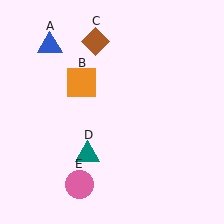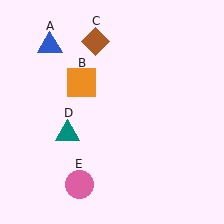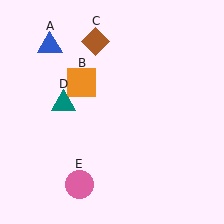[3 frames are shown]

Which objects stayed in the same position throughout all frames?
Blue triangle (object A) and orange square (object B) and brown diamond (object C) and pink circle (object E) remained stationary.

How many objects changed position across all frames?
1 object changed position: teal triangle (object D).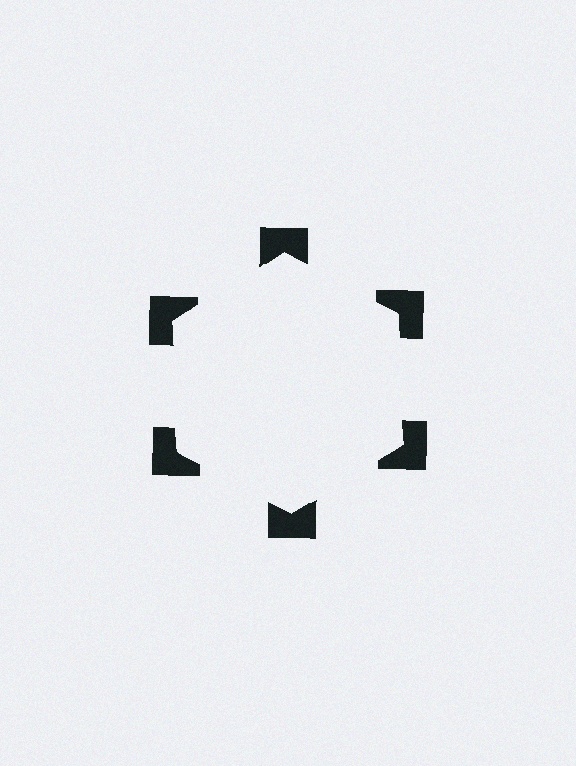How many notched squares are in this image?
There are 6 — one at each vertex of the illusory hexagon.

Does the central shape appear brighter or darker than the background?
It typically appears slightly brighter than the background, even though no actual brightness change is drawn.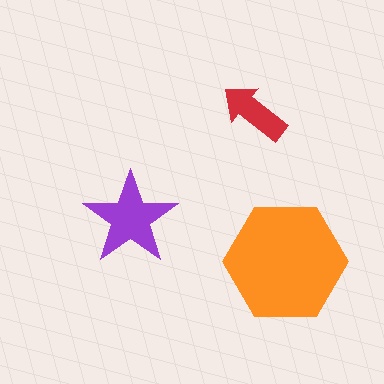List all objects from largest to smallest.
The orange hexagon, the purple star, the red arrow.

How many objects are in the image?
There are 3 objects in the image.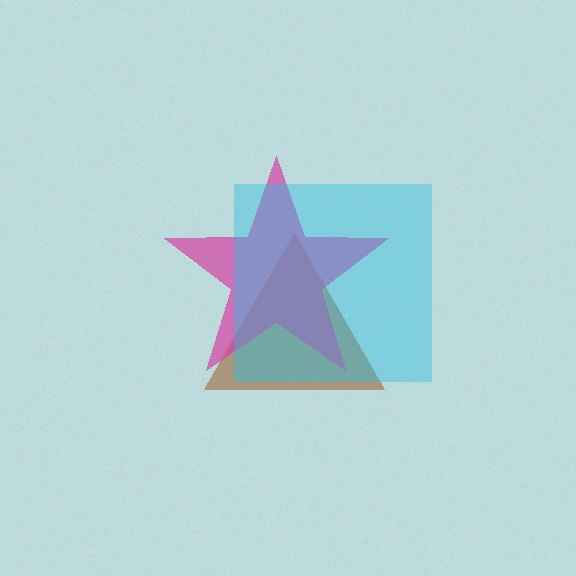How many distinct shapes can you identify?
There are 3 distinct shapes: a brown triangle, a magenta star, a cyan square.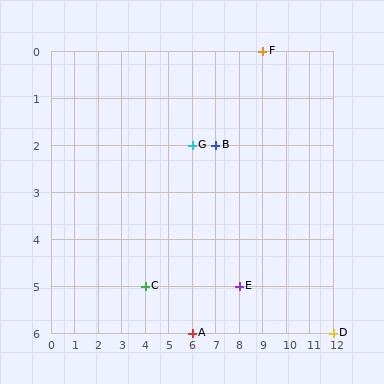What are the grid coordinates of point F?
Point F is at grid coordinates (9, 0).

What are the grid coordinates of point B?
Point B is at grid coordinates (7, 2).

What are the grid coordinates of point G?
Point G is at grid coordinates (6, 2).